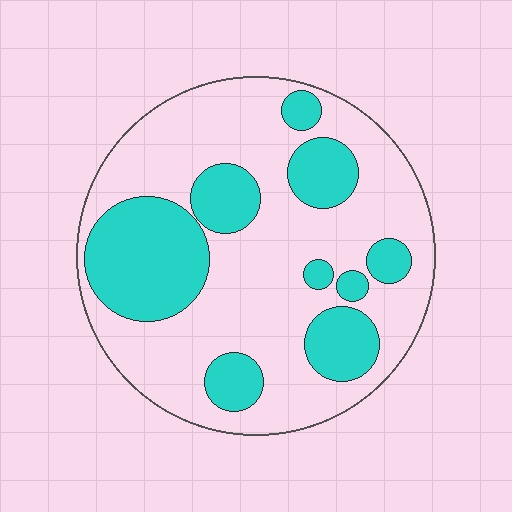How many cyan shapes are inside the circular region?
9.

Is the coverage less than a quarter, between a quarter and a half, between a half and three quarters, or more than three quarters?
Between a quarter and a half.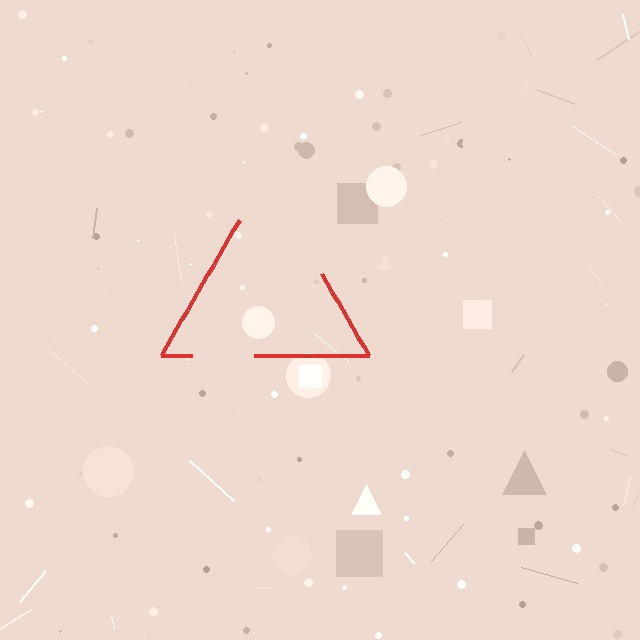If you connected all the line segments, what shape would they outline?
They would outline a triangle.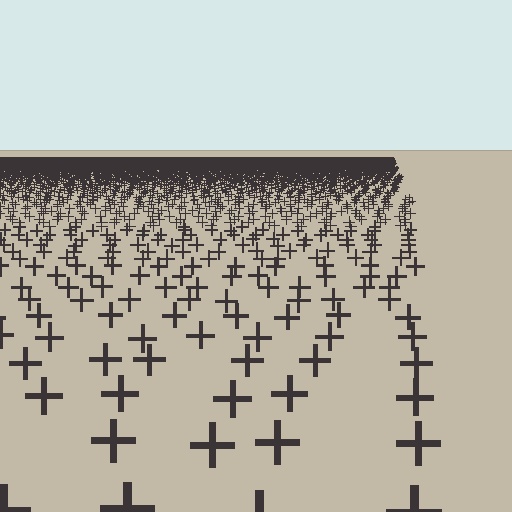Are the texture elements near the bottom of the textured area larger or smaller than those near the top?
Larger. Near the bottom, elements are closer to the viewer and appear at a bigger on-screen size.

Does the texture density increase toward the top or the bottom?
Density increases toward the top.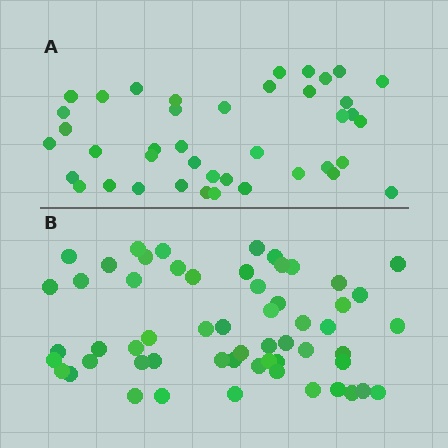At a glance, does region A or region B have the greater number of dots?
Region B (the bottom region) has more dots.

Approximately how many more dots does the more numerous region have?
Region B has approximately 15 more dots than region A.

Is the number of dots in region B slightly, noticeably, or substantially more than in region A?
Region B has noticeably more, but not dramatically so. The ratio is roughly 1.4 to 1.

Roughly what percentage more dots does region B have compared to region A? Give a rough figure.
About 40% more.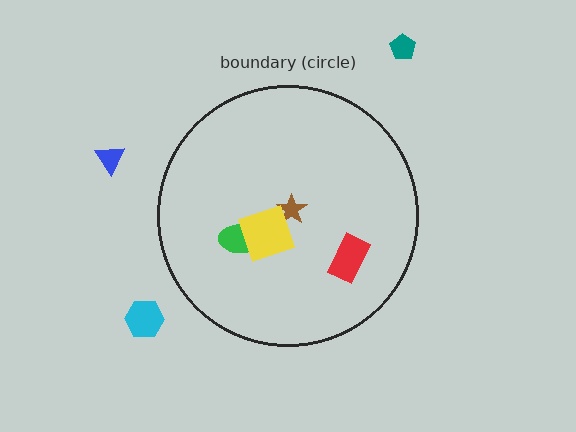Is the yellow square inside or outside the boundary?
Inside.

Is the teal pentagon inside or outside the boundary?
Outside.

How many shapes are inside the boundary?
4 inside, 3 outside.